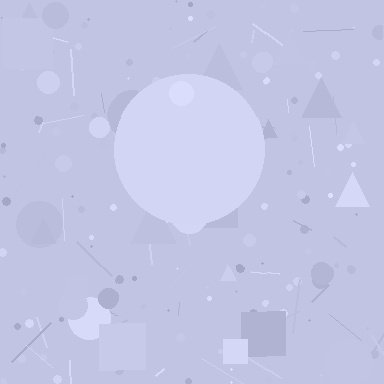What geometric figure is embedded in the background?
A circle is embedded in the background.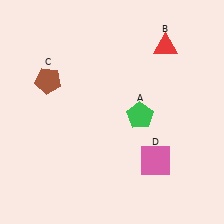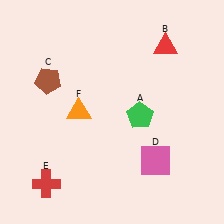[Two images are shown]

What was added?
A red cross (E), an orange triangle (F) were added in Image 2.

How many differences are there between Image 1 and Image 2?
There are 2 differences between the two images.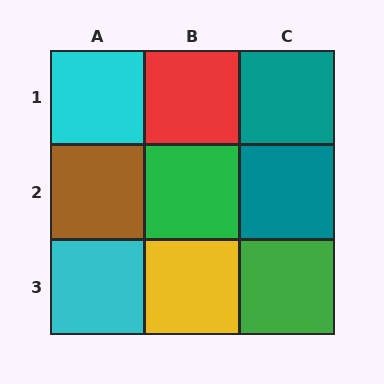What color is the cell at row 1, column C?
Teal.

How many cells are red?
1 cell is red.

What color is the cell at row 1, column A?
Cyan.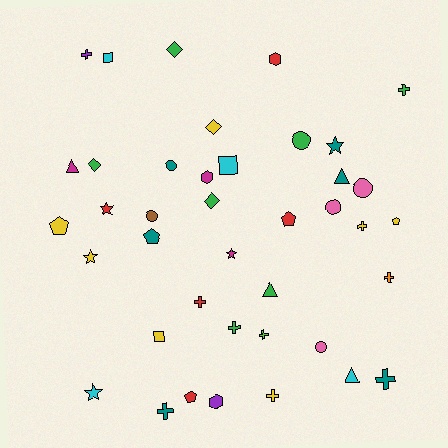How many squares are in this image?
There are 3 squares.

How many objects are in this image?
There are 40 objects.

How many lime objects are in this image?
There is 1 lime object.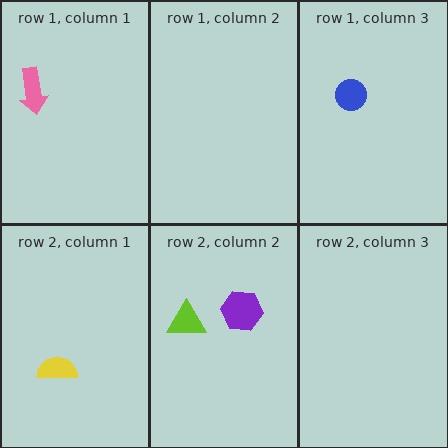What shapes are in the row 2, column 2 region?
The purple hexagon, the lime triangle.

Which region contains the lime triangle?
The row 2, column 2 region.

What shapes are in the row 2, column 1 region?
The yellow semicircle.